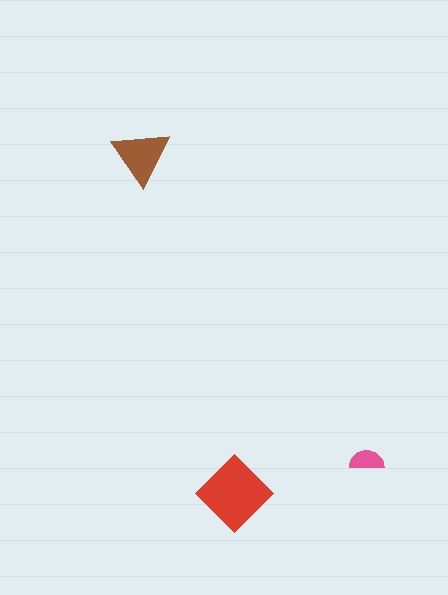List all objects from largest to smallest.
The red diamond, the brown triangle, the pink semicircle.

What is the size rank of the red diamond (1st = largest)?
1st.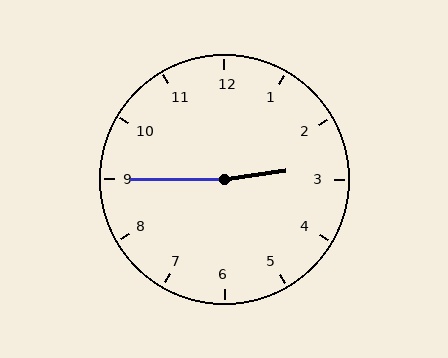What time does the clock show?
2:45.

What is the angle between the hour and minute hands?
Approximately 172 degrees.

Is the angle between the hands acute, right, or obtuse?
It is obtuse.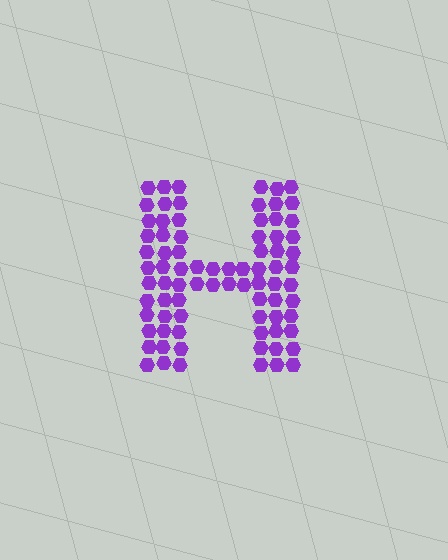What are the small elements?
The small elements are hexagons.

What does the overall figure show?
The overall figure shows the letter H.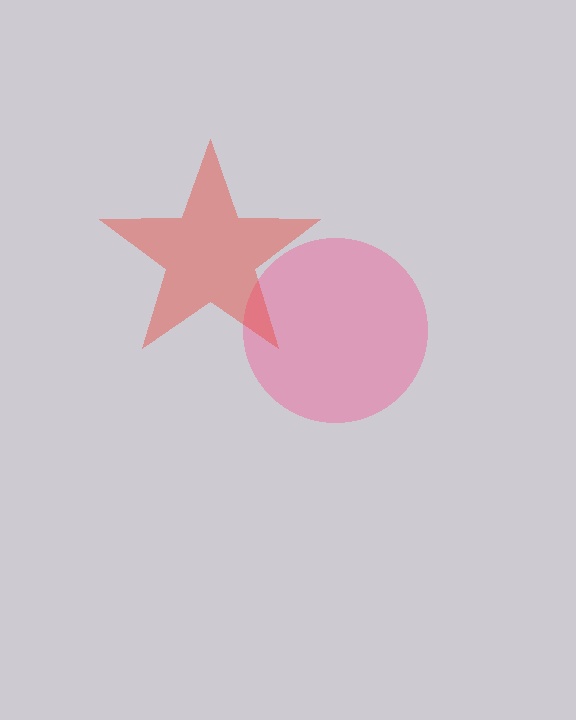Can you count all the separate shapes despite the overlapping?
Yes, there are 2 separate shapes.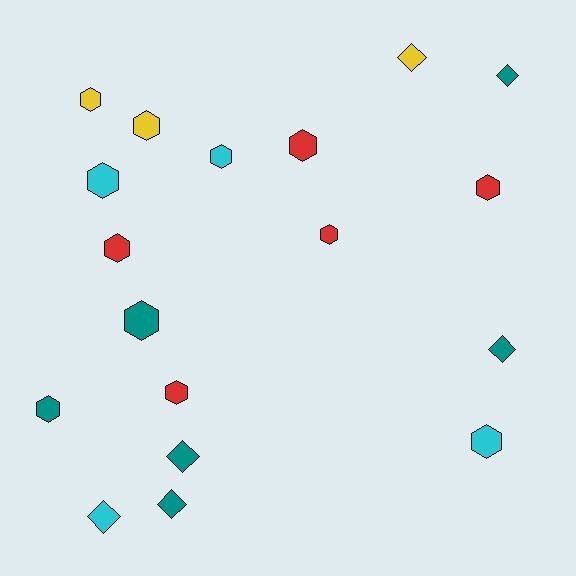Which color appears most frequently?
Teal, with 6 objects.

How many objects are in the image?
There are 18 objects.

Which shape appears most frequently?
Hexagon, with 12 objects.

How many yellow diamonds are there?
There is 1 yellow diamond.